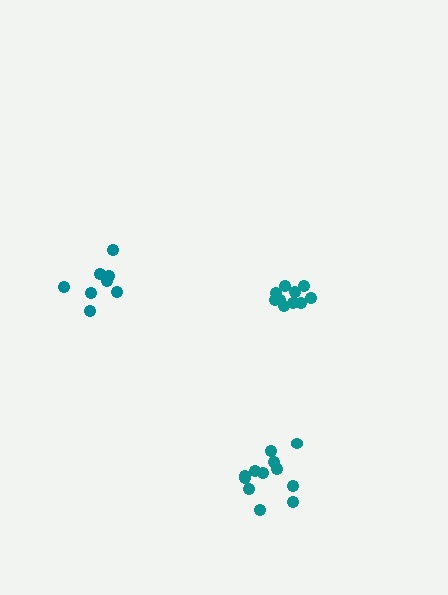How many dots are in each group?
Group 1: 9 dots, Group 2: 12 dots, Group 3: 10 dots (31 total).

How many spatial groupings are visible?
There are 3 spatial groupings.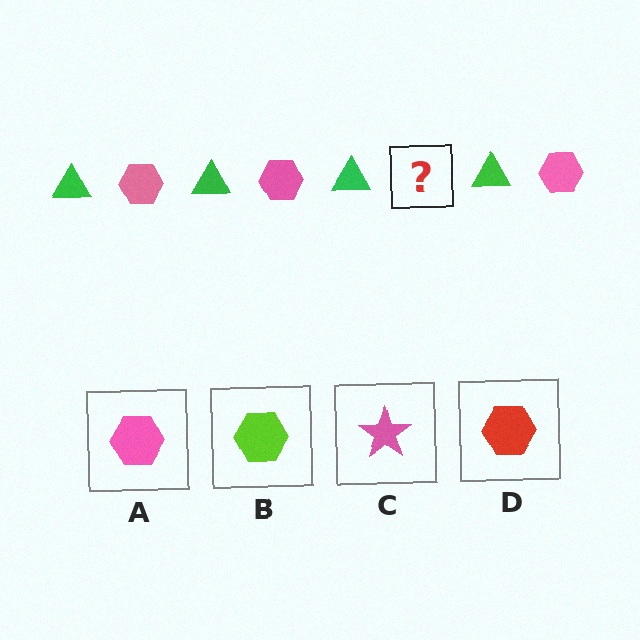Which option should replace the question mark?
Option A.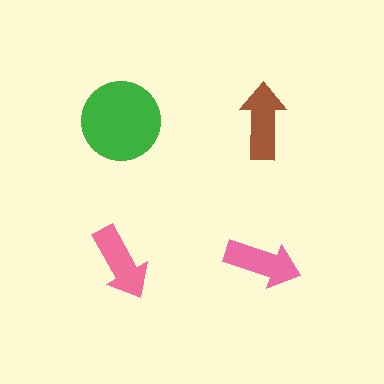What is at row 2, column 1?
A pink arrow.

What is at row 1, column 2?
A brown arrow.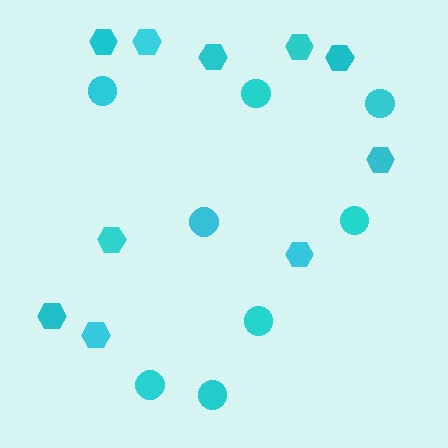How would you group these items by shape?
There are 2 groups: one group of circles (8) and one group of hexagons (10).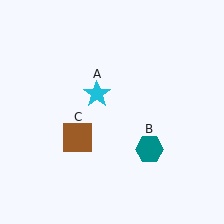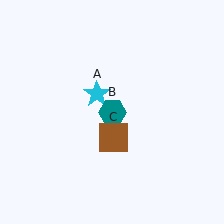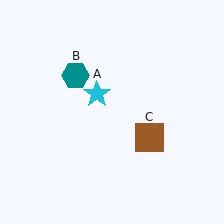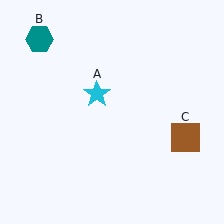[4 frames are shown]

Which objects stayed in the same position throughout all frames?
Cyan star (object A) remained stationary.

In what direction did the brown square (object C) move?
The brown square (object C) moved right.